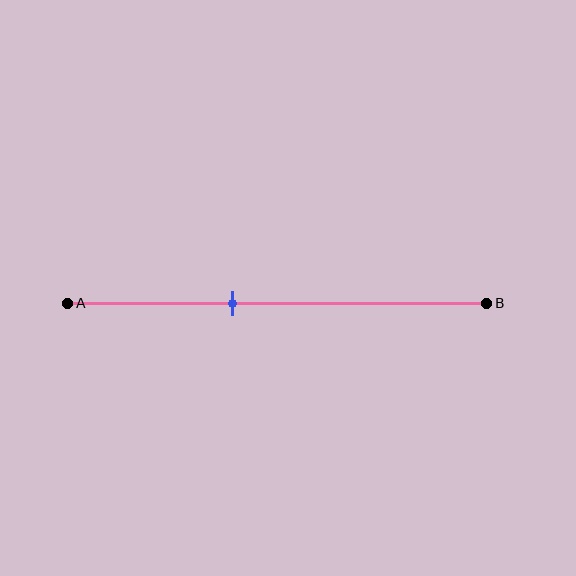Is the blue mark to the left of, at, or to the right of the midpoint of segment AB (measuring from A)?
The blue mark is to the left of the midpoint of segment AB.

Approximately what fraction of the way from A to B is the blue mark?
The blue mark is approximately 40% of the way from A to B.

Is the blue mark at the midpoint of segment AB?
No, the mark is at about 40% from A, not at the 50% midpoint.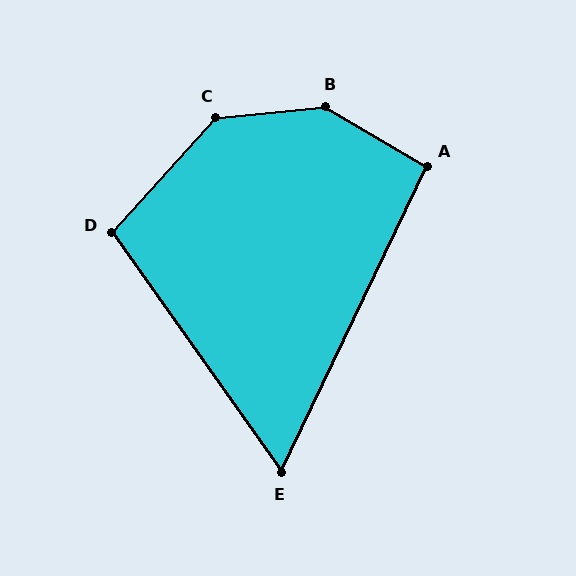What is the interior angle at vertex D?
Approximately 103 degrees (obtuse).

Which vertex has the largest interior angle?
B, at approximately 144 degrees.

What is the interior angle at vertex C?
Approximately 138 degrees (obtuse).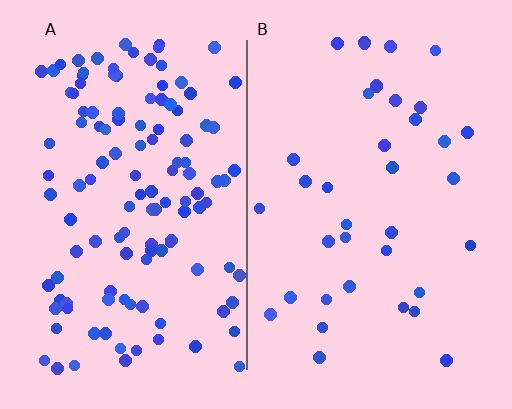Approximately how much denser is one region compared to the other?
Approximately 3.3× — region A over region B.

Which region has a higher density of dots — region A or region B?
A (the left).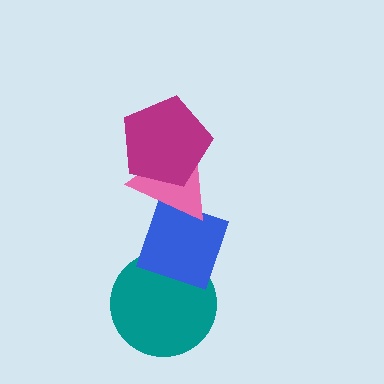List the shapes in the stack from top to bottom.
From top to bottom: the magenta pentagon, the pink triangle, the blue diamond, the teal circle.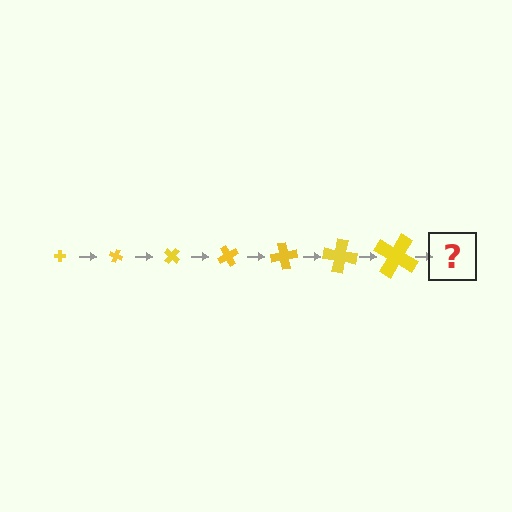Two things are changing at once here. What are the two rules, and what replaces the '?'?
The two rules are that the cross grows larger each step and it rotates 20 degrees each step. The '?' should be a cross, larger than the previous one and rotated 140 degrees from the start.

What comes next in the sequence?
The next element should be a cross, larger than the previous one and rotated 140 degrees from the start.